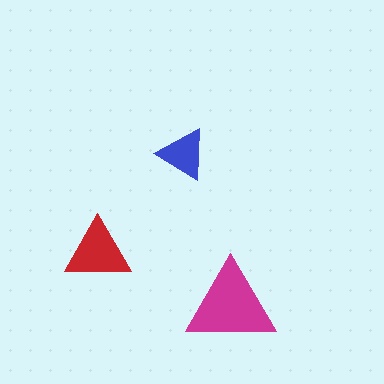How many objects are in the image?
There are 3 objects in the image.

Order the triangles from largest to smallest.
the magenta one, the red one, the blue one.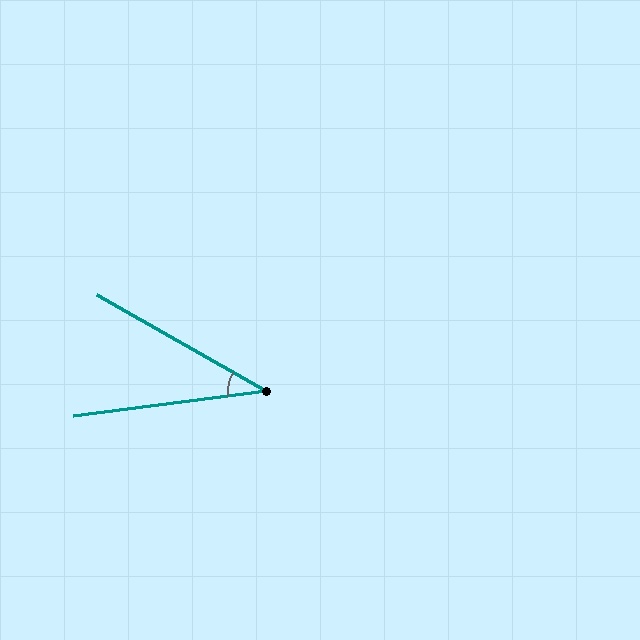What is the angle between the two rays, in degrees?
Approximately 37 degrees.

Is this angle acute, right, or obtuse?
It is acute.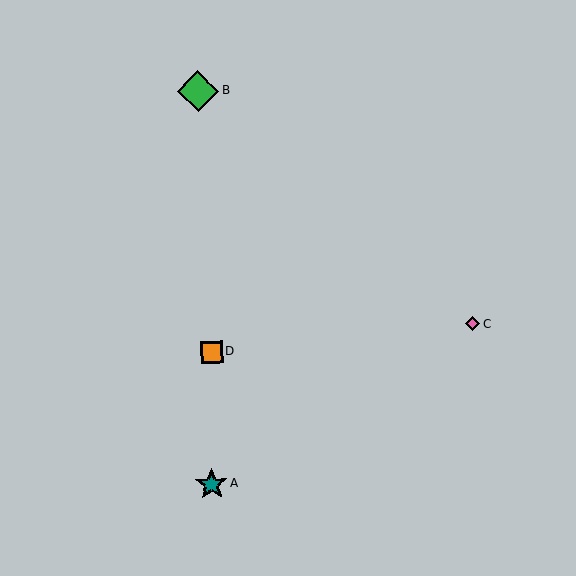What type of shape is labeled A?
Shape A is a teal star.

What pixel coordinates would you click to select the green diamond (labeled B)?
Click at (198, 91) to select the green diamond B.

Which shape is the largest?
The green diamond (labeled B) is the largest.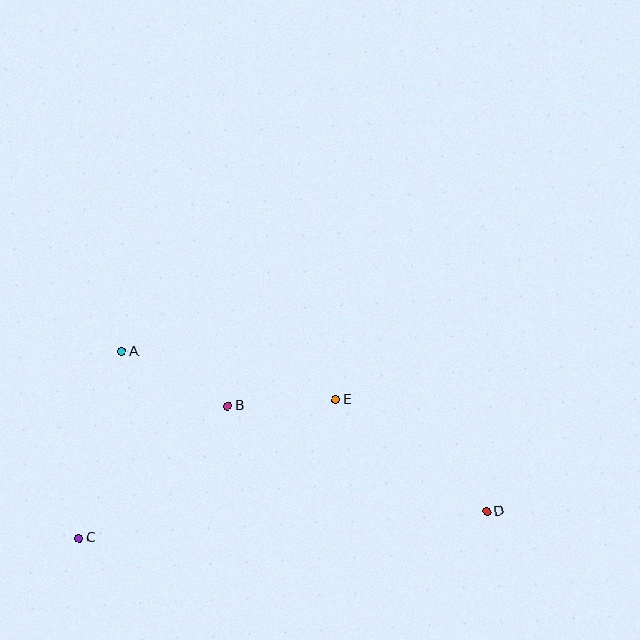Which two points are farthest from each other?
Points C and D are farthest from each other.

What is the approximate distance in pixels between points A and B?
The distance between A and B is approximately 119 pixels.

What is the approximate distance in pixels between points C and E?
The distance between C and E is approximately 292 pixels.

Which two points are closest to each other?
Points B and E are closest to each other.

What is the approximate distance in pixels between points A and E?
The distance between A and E is approximately 219 pixels.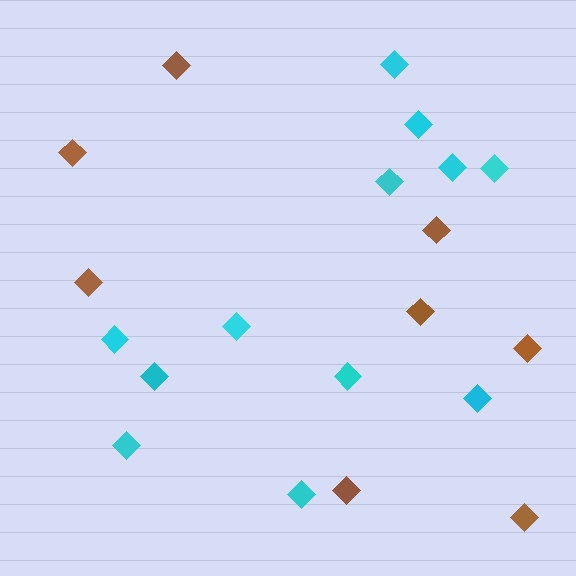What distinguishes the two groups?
There are 2 groups: one group of brown diamonds (8) and one group of cyan diamonds (12).